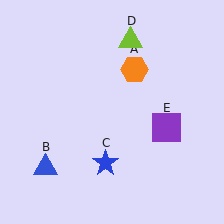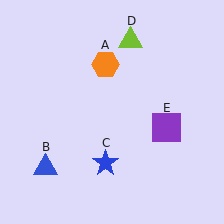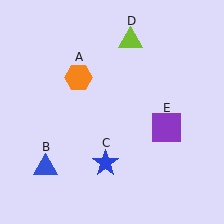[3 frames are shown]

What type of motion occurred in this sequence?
The orange hexagon (object A) rotated counterclockwise around the center of the scene.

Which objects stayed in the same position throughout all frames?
Blue triangle (object B) and blue star (object C) and lime triangle (object D) and purple square (object E) remained stationary.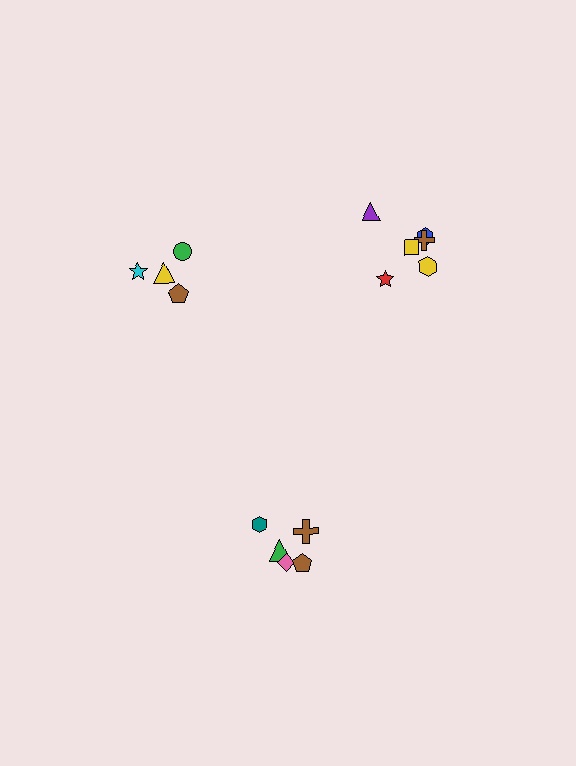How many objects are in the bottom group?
There are 5 objects.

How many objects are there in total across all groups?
There are 15 objects.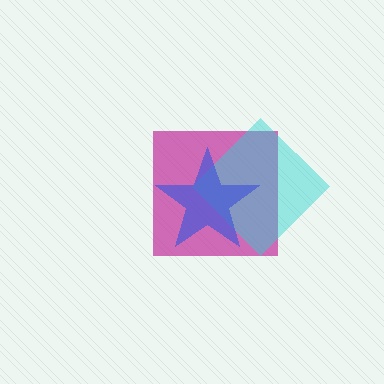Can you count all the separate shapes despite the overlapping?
Yes, there are 3 separate shapes.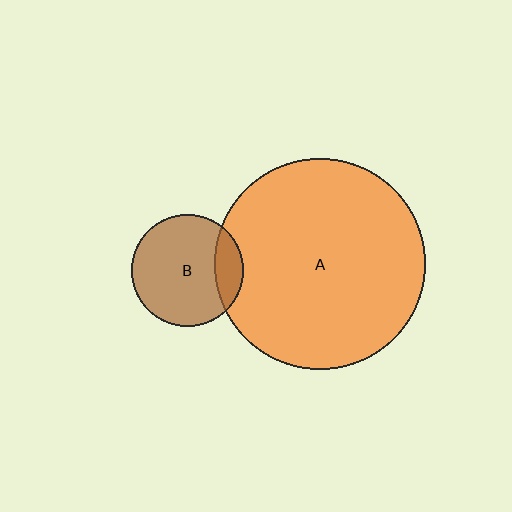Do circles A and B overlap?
Yes.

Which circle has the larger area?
Circle A (orange).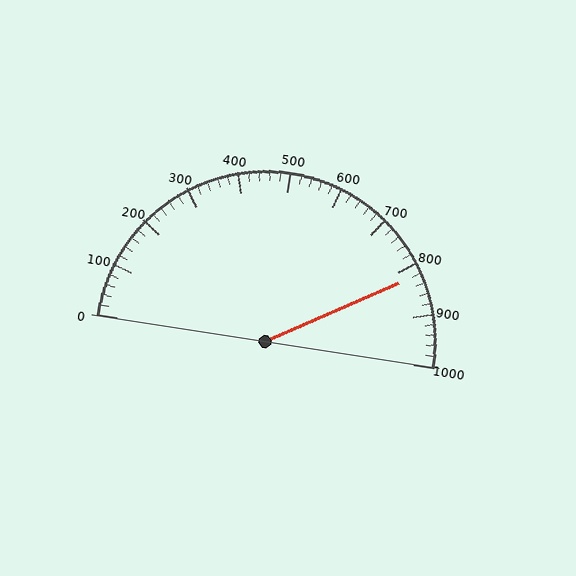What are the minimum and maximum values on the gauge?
The gauge ranges from 0 to 1000.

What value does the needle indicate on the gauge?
The needle indicates approximately 820.